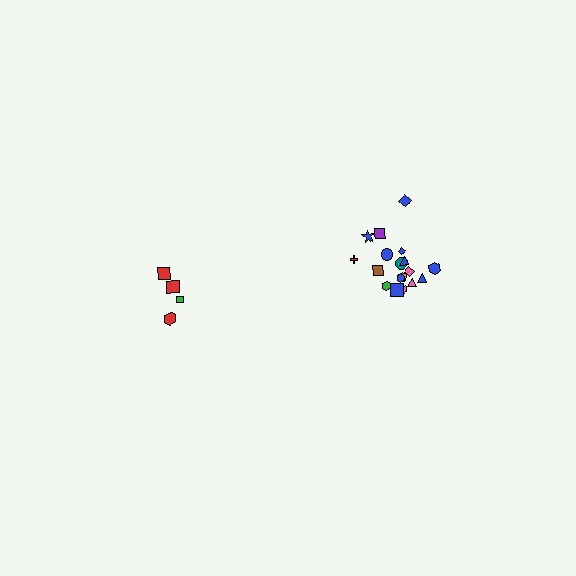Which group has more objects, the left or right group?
The right group.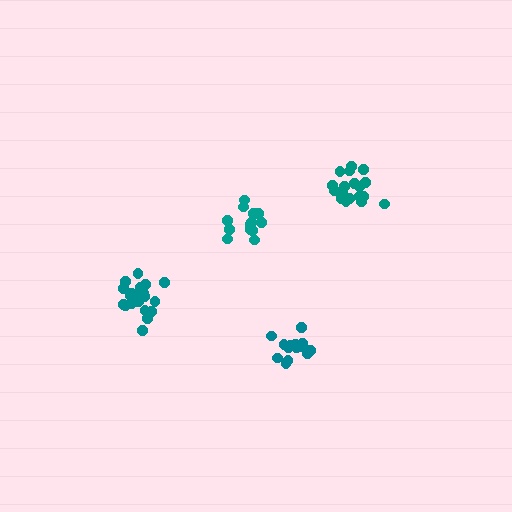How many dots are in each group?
Group 1: 15 dots, Group 2: 14 dots, Group 3: 20 dots, Group 4: 18 dots (67 total).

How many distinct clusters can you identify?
There are 4 distinct clusters.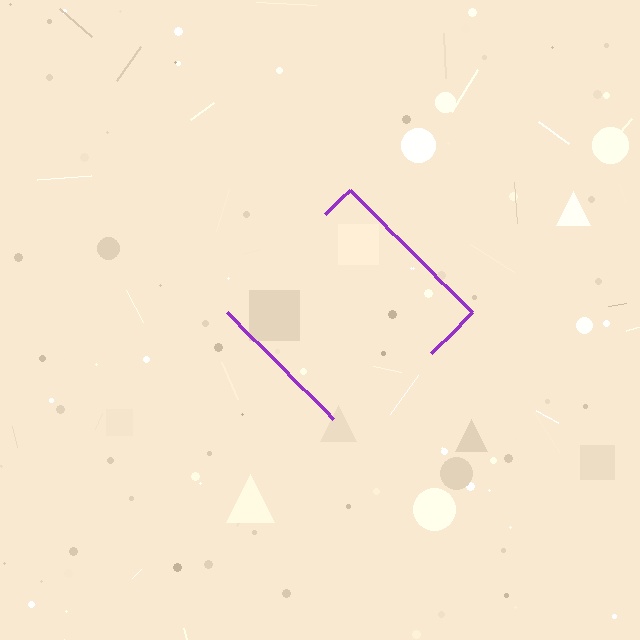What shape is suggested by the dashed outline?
The dashed outline suggests a diamond.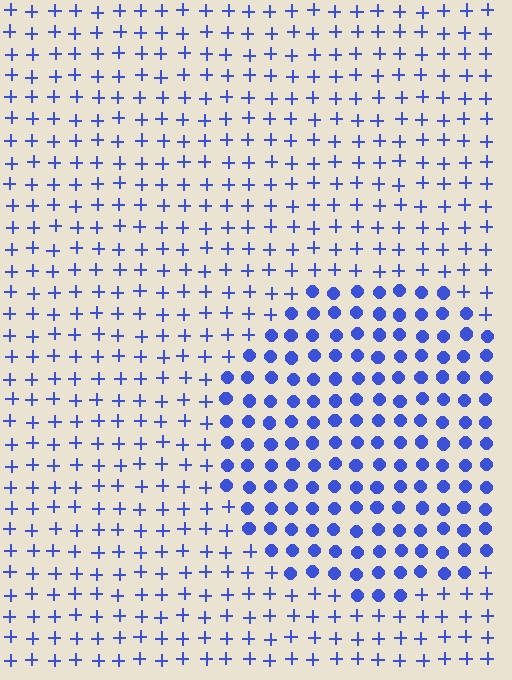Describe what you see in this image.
The image is filled with small blue elements arranged in a uniform grid. A circle-shaped region contains circles, while the surrounding area contains plus signs. The boundary is defined purely by the change in element shape.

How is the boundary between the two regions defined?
The boundary is defined by a change in element shape: circles inside vs. plus signs outside. All elements share the same color and spacing.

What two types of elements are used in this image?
The image uses circles inside the circle region and plus signs outside it.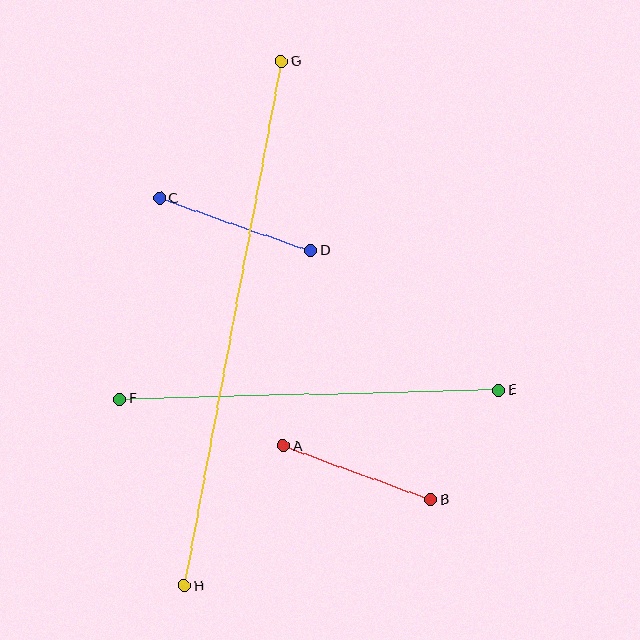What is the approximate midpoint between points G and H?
The midpoint is at approximately (233, 323) pixels.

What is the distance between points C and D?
The distance is approximately 160 pixels.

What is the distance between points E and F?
The distance is approximately 379 pixels.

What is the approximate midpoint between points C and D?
The midpoint is at approximately (235, 224) pixels.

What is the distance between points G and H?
The distance is approximately 534 pixels.